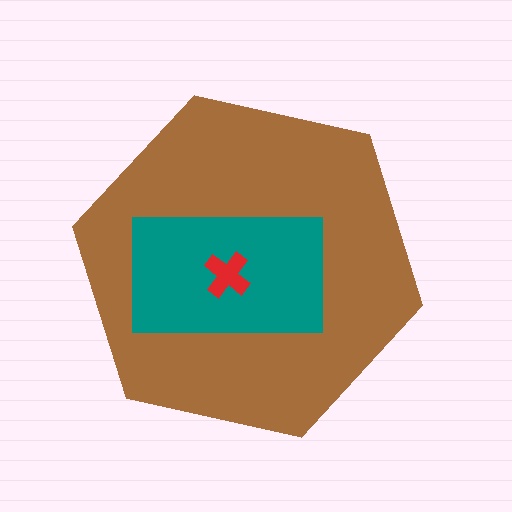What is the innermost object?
The red cross.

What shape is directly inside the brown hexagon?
The teal rectangle.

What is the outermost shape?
The brown hexagon.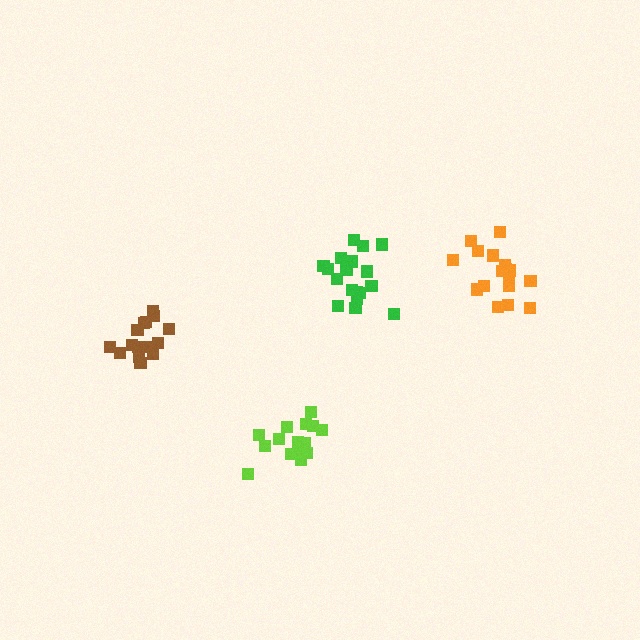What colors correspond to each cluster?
The clusters are colored: lime, green, brown, orange.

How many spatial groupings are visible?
There are 4 spatial groupings.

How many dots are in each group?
Group 1: 15 dots, Group 2: 20 dots, Group 3: 16 dots, Group 4: 17 dots (68 total).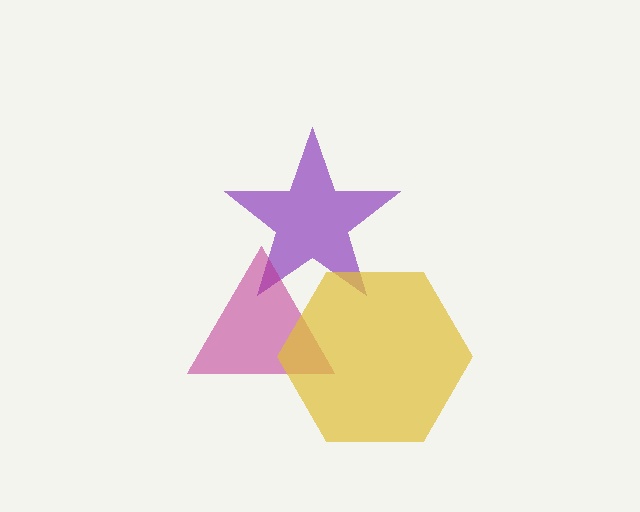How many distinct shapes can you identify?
There are 3 distinct shapes: a purple star, a magenta triangle, a yellow hexagon.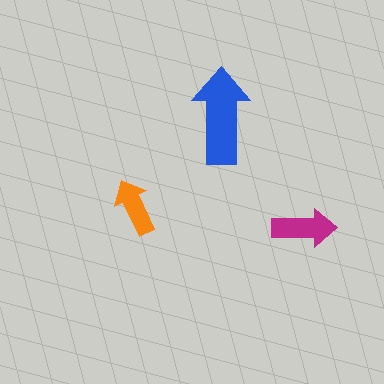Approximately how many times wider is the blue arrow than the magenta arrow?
About 1.5 times wider.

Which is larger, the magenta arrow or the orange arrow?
The magenta one.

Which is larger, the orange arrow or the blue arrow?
The blue one.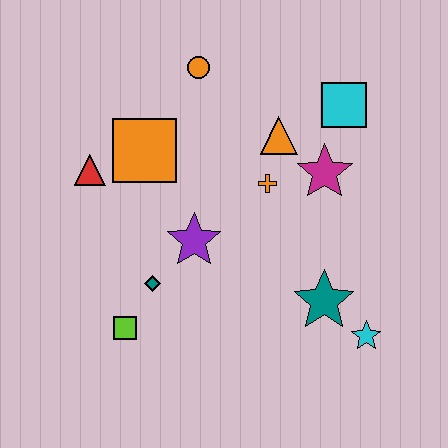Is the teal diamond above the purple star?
No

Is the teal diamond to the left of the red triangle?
No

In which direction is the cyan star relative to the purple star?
The cyan star is to the right of the purple star.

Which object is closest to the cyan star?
The teal star is closest to the cyan star.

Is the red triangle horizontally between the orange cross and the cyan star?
No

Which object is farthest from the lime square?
The cyan square is farthest from the lime square.